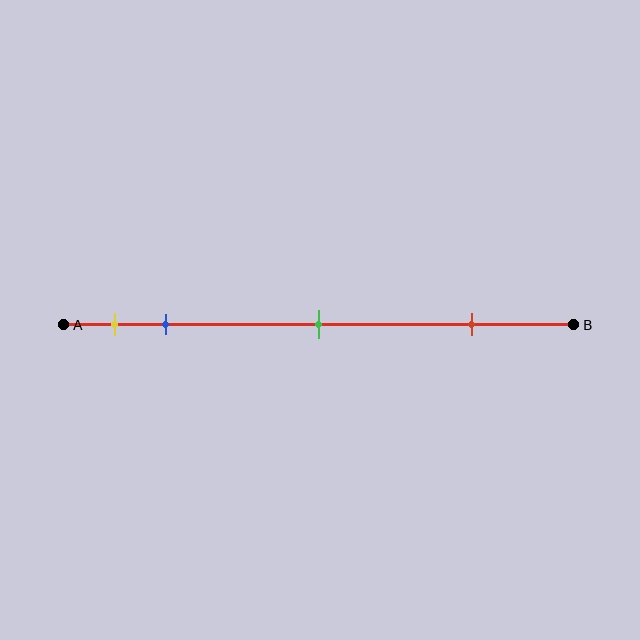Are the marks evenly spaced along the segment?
No, the marks are not evenly spaced.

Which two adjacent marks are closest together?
The yellow and blue marks are the closest adjacent pair.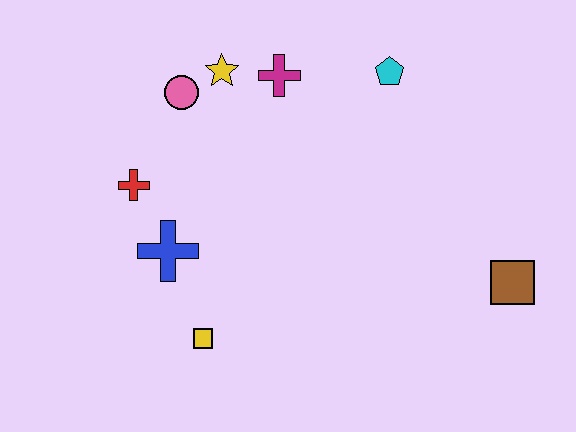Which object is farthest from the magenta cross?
The brown square is farthest from the magenta cross.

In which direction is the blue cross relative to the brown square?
The blue cross is to the left of the brown square.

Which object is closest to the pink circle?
The yellow star is closest to the pink circle.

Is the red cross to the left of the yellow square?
Yes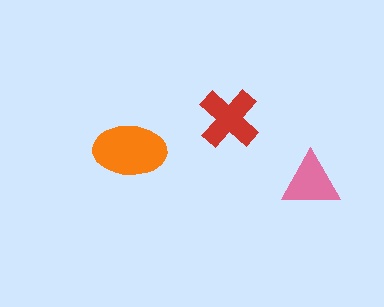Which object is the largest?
The orange ellipse.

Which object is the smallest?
The pink triangle.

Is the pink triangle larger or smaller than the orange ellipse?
Smaller.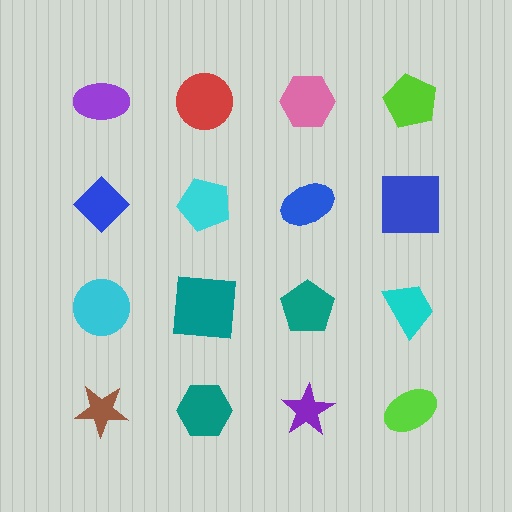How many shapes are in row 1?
4 shapes.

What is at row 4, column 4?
A lime ellipse.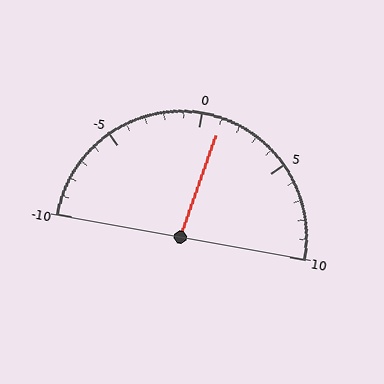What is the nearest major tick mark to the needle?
The nearest major tick mark is 0.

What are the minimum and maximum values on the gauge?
The gauge ranges from -10 to 10.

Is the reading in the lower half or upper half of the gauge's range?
The reading is in the upper half of the range (-10 to 10).